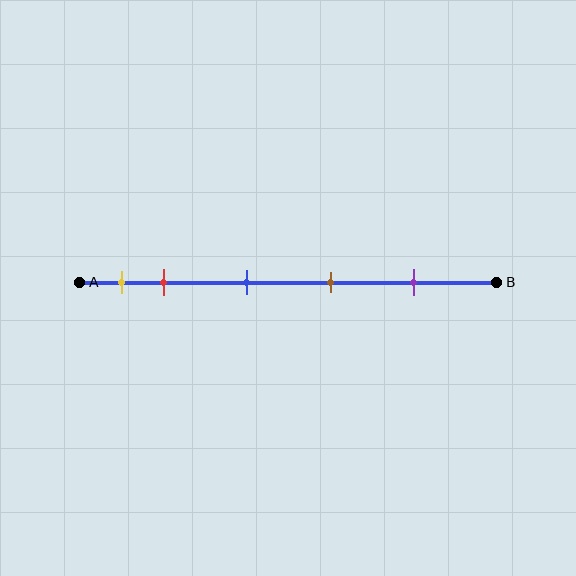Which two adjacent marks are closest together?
The yellow and red marks are the closest adjacent pair.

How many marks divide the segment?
There are 5 marks dividing the segment.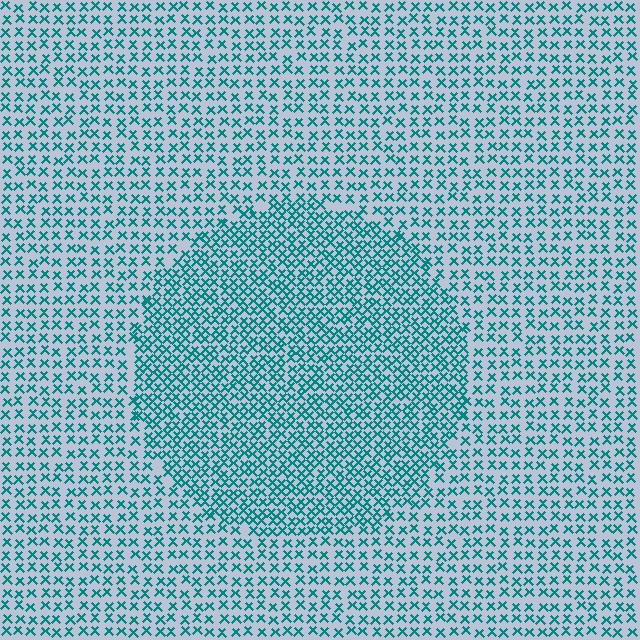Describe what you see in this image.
The image contains small teal elements arranged at two different densities. A circle-shaped region is visible where the elements are more densely packed than the surrounding area.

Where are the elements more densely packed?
The elements are more densely packed inside the circle boundary.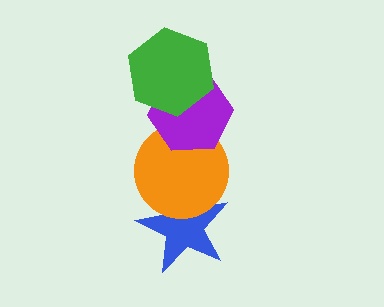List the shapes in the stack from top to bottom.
From top to bottom: the green hexagon, the purple hexagon, the orange circle, the blue star.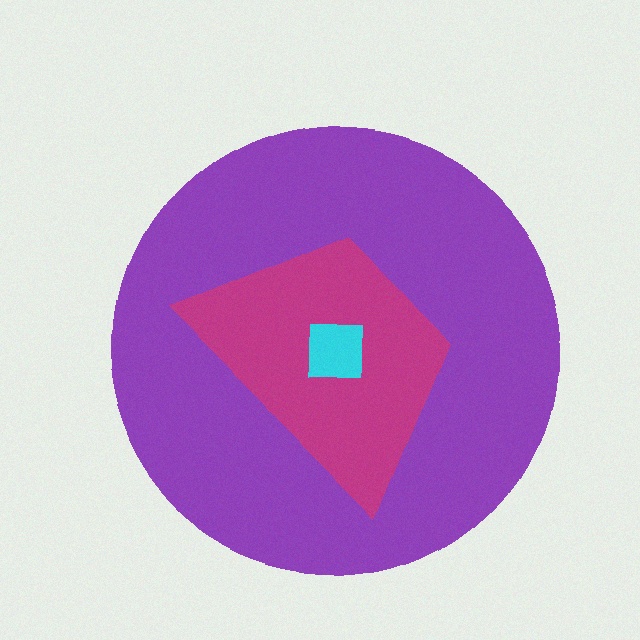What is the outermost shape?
The purple circle.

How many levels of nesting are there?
3.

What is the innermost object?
The cyan square.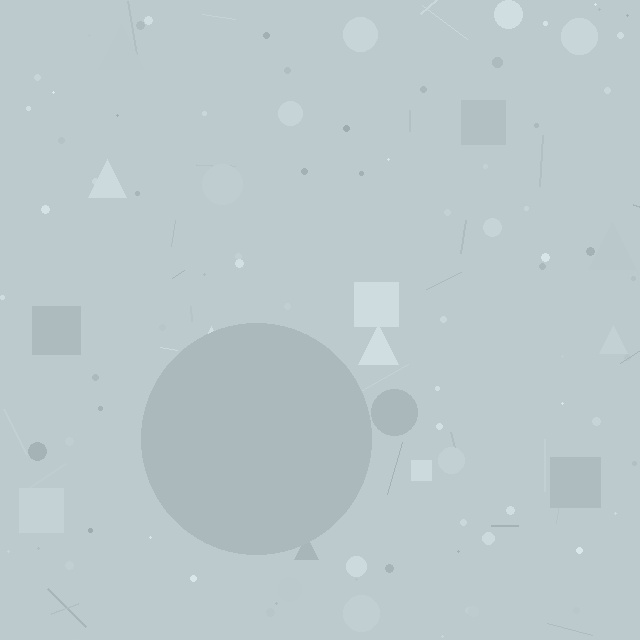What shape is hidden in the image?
A circle is hidden in the image.